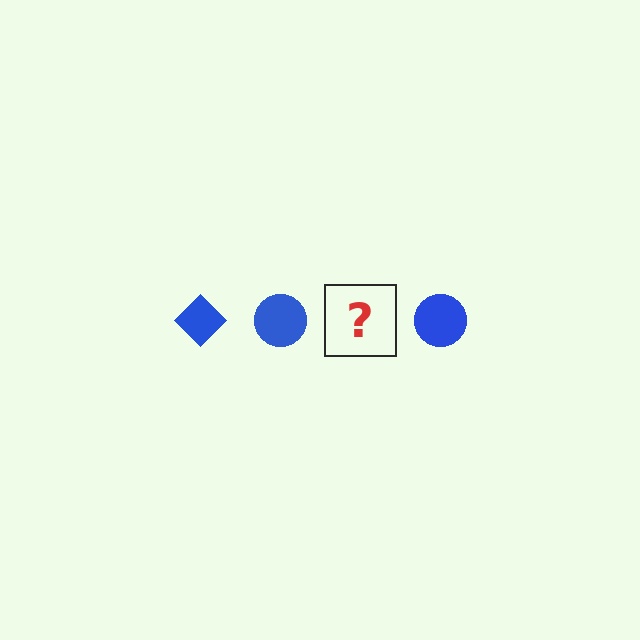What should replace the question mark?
The question mark should be replaced with a blue diamond.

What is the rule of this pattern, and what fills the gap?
The rule is that the pattern cycles through diamond, circle shapes in blue. The gap should be filled with a blue diamond.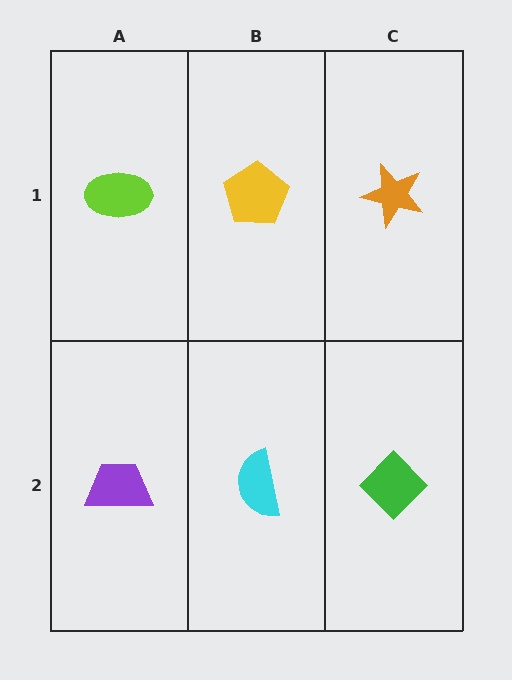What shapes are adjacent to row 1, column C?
A green diamond (row 2, column C), a yellow pentagon (row 1, column B).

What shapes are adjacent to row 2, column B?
A yellow pentagon (row 1, column B), a purple trapezoid (row 2, column A), a green diamond (row 2, column C).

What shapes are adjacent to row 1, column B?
A cyan semicircle (row 2, column B), a lime ellipse (row 1, column A), an orange star (row 1, column C).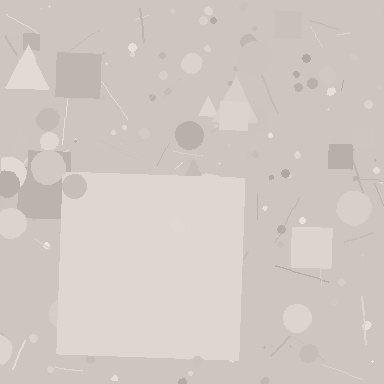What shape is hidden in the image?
A square is hidden in the image.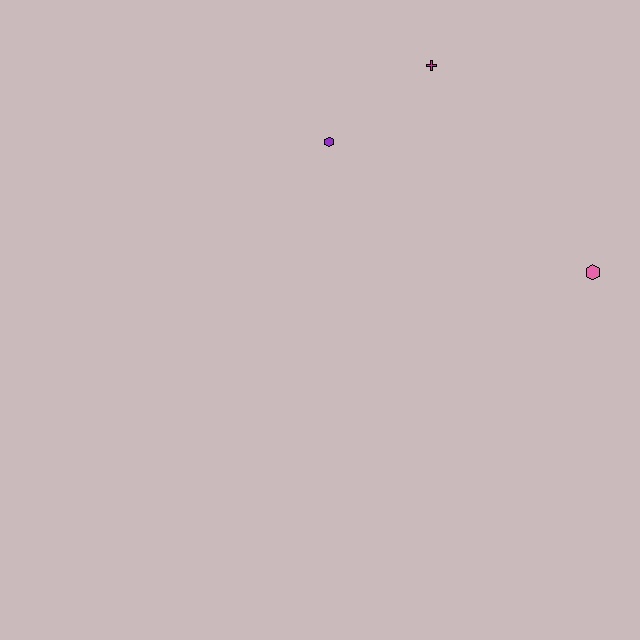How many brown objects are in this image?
There are no brown objects.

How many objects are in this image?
There are 3 objects.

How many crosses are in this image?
There is 1 cross.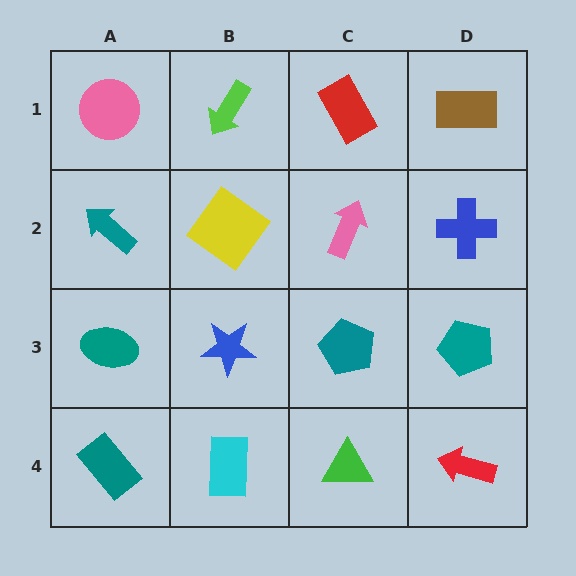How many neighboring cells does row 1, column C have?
3.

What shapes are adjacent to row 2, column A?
A pink circle (row 1, column A), a teal ellipse (row 3, column A), a yellow diamond (row 2, column B).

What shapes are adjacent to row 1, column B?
A yellow diamond (row 2, column B), a pink circle (row 1, column A), a red rectangle (row 1, column C).